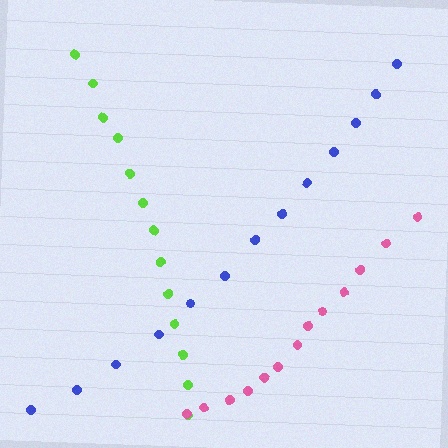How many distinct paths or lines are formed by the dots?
There are 3 distinct paths.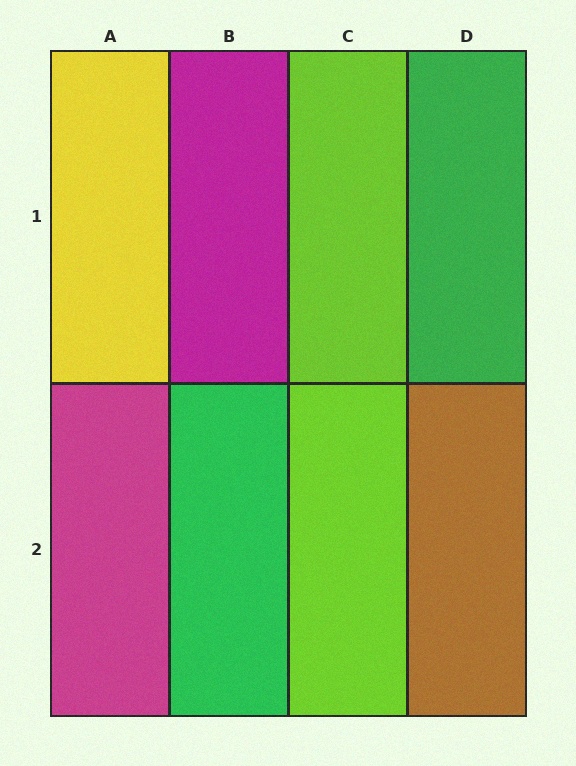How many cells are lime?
2 cells are lime.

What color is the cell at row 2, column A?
Magenta.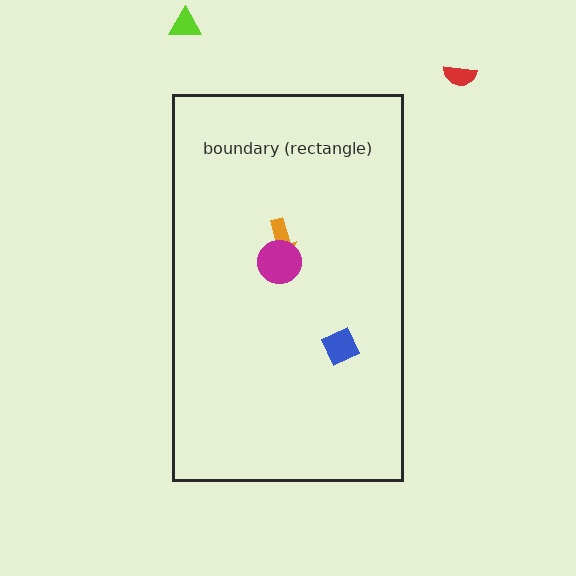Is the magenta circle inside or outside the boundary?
Inside.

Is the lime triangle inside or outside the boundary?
Outside.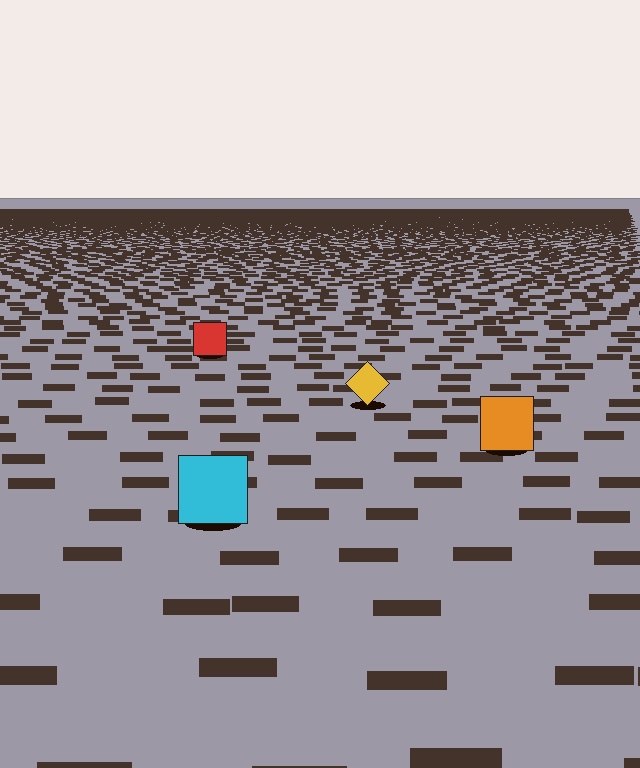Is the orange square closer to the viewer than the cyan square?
No. The cyan square is closer — you can tell from the texture gradient: the ground texture is coarser near it.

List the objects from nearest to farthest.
From nearest to farthest: the cyan square, the orange square, the yellow diamond, the red square.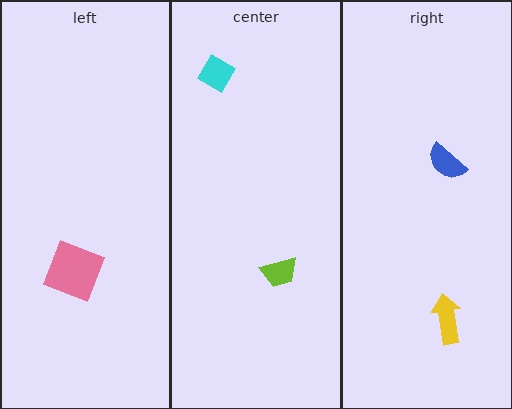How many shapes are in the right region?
2.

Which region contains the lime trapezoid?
The center region.